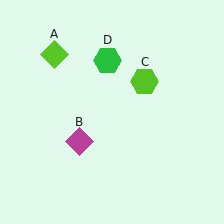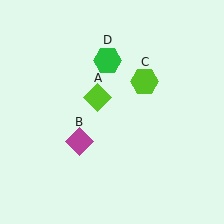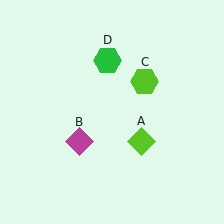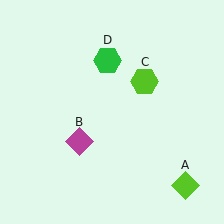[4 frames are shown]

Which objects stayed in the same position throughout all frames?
Magenta diamond (object B) and lime hexagon (object C) and green hexagon (object D) remained stationary.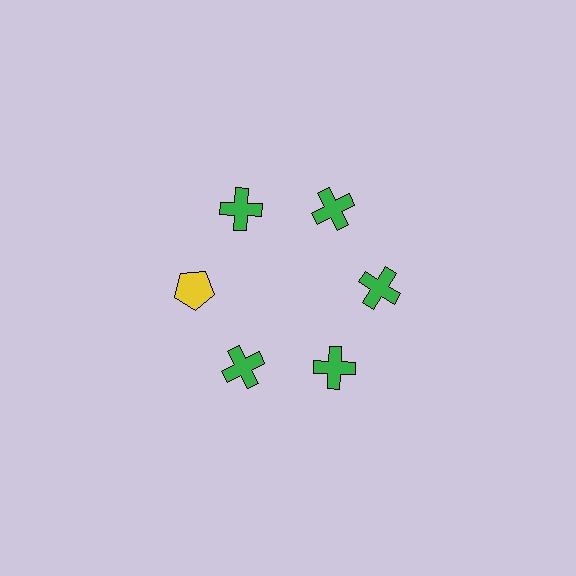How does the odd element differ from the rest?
It differs in both color (yellow instead of green) and shape (pentagon instead of cross).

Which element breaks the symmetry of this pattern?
The yellow pentagon at roughly the 9 o'clock position breaks the symmetry. All other shapes are green crosses.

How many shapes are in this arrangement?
There are 6 shapes arranged in a ring pattern.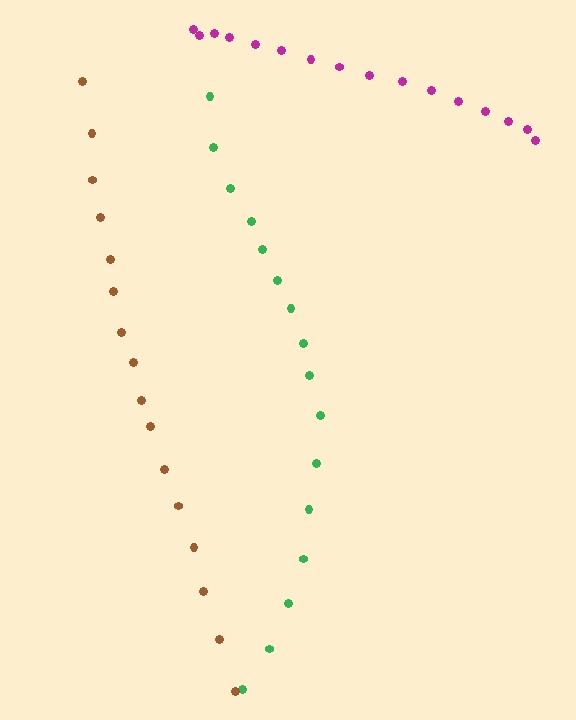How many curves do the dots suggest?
There are 3 distinct paths.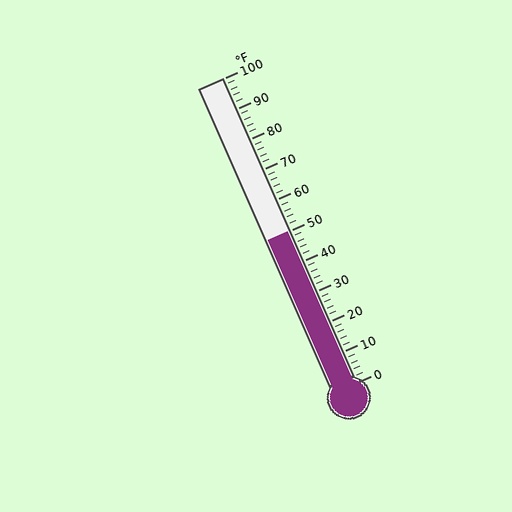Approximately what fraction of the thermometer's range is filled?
The thermometer is filled to approximately 50% of its range.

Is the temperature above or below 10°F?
The temperature is above 10°F.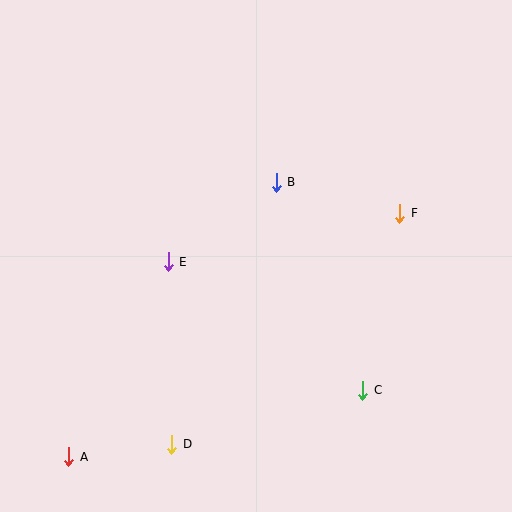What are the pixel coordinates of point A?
Point A is at (69, 457).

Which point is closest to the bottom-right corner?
Point C is closest to the bottom-right corner.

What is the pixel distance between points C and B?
The distance between C and B is 226 pixels.